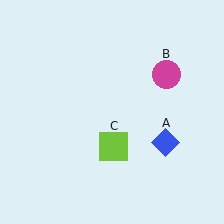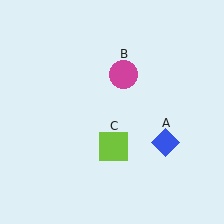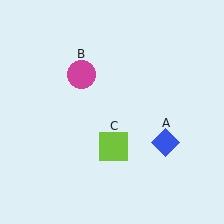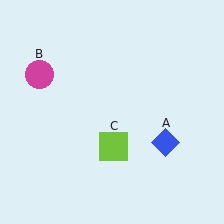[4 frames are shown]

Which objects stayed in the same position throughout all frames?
Blue diamond (object A) and lime square (object C) remained stationary.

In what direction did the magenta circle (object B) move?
The magenta circle (object B) moved left.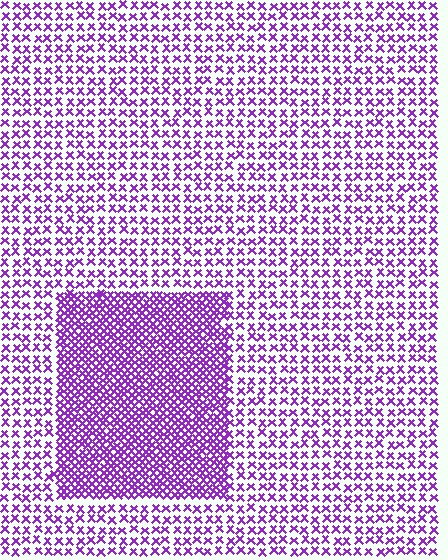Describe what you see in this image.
The image contains small purple elements arranged at two different densities. A rectangle-shaped region is visible where the elements are more densely packed than the surrounding area.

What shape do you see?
I see a rectangle.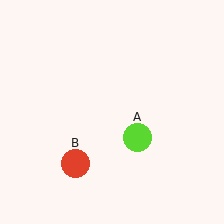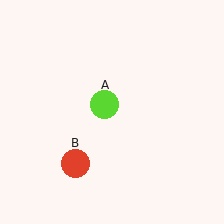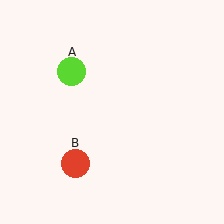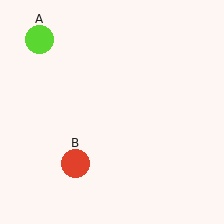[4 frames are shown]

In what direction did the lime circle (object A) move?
The lime circle (object A) moved up and to the left.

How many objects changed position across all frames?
1 object changed position: lime circle (object A).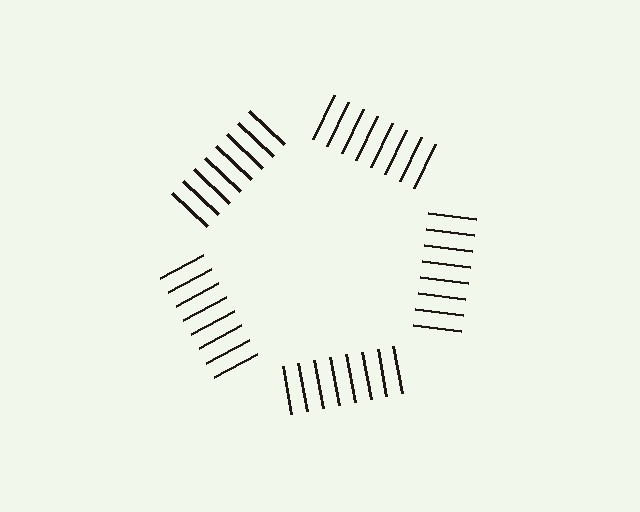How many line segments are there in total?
40 — 8 along each of the 5 edges.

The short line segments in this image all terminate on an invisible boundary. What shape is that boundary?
An illusory pentagon — the line segments terminate on its edges but no continuous stroke is drawn.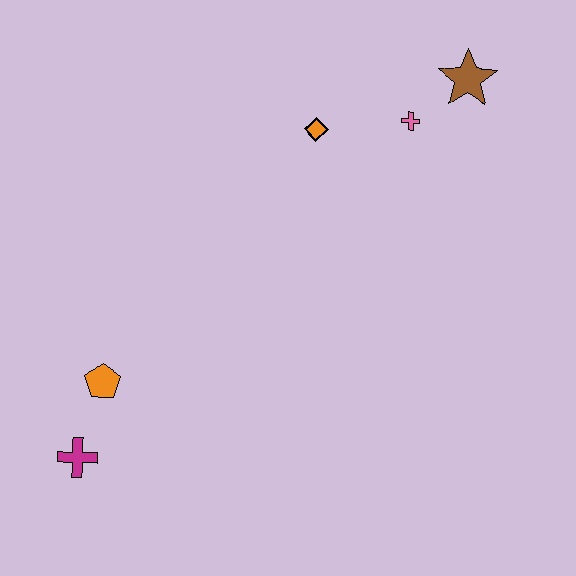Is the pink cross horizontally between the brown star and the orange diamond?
Yes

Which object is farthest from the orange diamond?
The magenta cross is farthest from the orange diamond.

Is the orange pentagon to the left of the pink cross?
Yes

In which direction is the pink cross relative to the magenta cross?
The pink cross is above the magenta cross.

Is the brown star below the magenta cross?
No